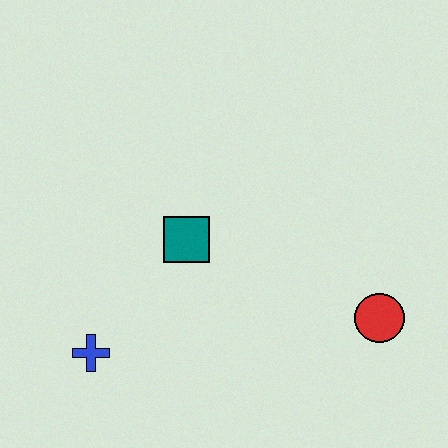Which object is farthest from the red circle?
The blue cross is farthest from the red circle.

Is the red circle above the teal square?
No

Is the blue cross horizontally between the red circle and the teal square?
No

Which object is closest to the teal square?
The blue cross is closest to the teal square.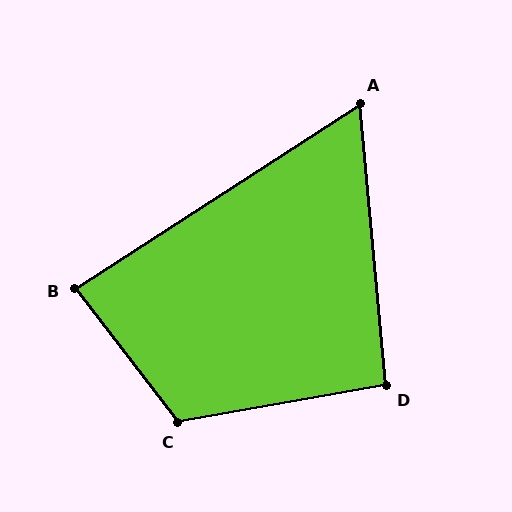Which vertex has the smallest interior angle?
A, at approximately 63 degrees.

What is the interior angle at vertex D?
Approximately 95 degrees (approximately right).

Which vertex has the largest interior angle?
C, at approximately 117 degrees.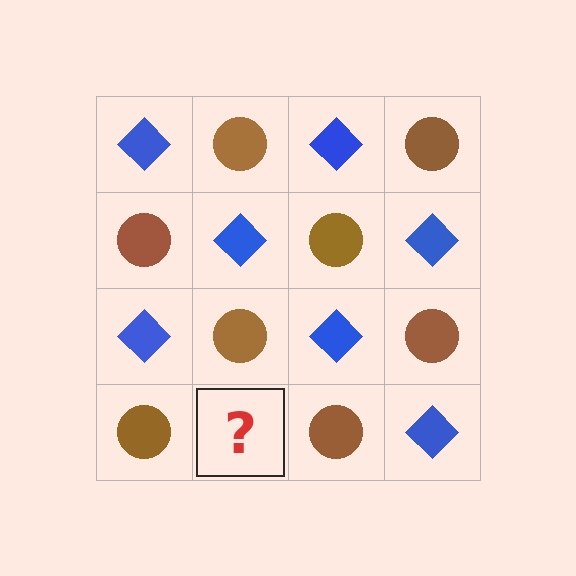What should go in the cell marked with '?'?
The missing cell should contain a blue diamond.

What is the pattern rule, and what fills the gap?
The rule is that it alternates blue diamond and brown circle in a checkerboard pattern. The gap should be filled with a blue diamond.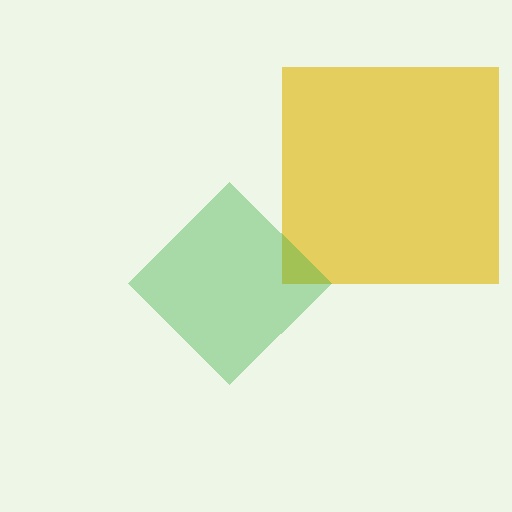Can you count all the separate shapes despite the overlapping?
Yes, there are 2 separate shapes.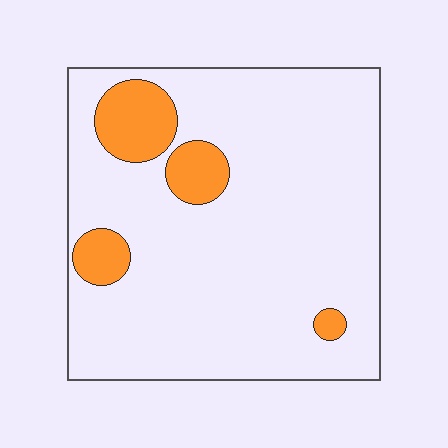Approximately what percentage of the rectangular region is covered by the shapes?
Approximately 15%.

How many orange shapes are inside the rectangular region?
4.